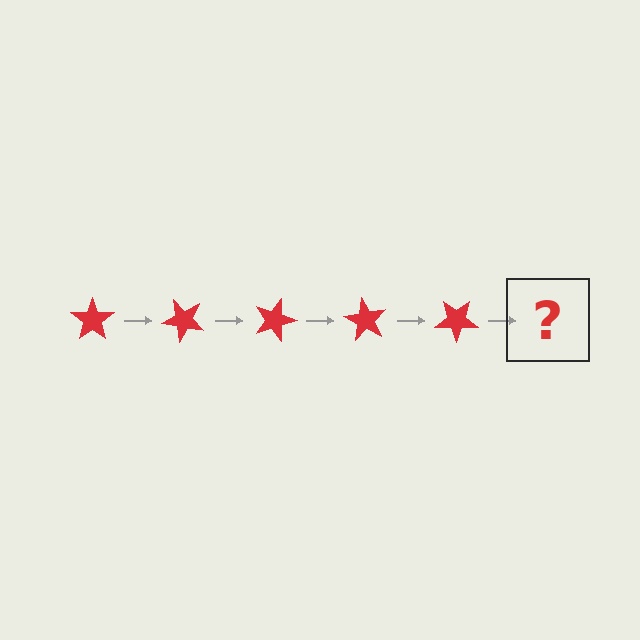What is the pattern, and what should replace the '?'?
The pattern is that the star rotates 45 degrees each step. The '?' should be a red star rotated 225 degrees.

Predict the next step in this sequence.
The next step is a red star rotated 225 degrees.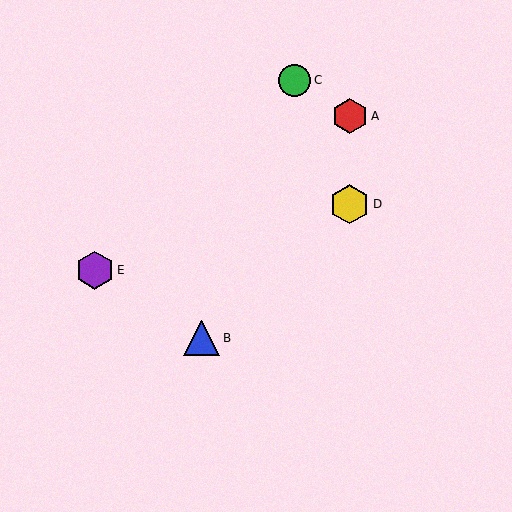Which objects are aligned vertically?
Objects A, D are aligned vertically.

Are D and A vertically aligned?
Yes, both are at x≈350.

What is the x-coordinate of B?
Object B is at x≈202.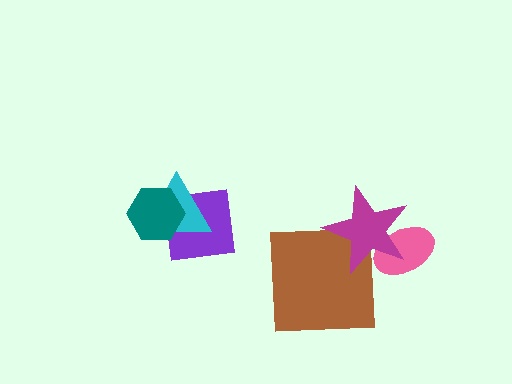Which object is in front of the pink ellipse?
The magenta star is in front of the pink ellipse.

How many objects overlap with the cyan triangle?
2 objects overlap with the cyan triangle.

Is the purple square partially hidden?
Yes, it is partially covered by another shape.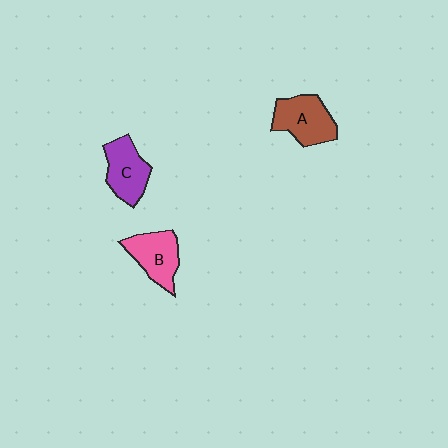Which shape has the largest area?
Shape A (brown).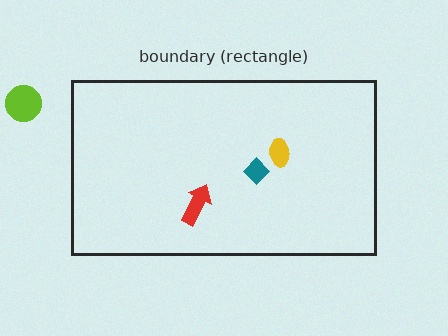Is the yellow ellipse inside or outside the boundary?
Inside.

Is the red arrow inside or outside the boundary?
Inside.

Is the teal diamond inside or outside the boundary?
Inside.